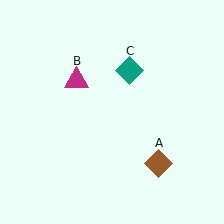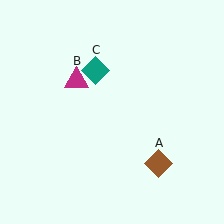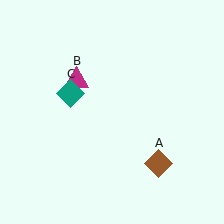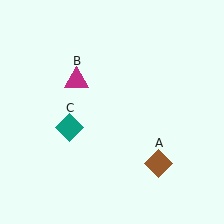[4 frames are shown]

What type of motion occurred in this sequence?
The teal diamond (object C) rotated counterclockwise around the center of the scene.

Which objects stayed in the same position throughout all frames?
Brown diamond (object A) and magenta triangle (object B) remained stationary.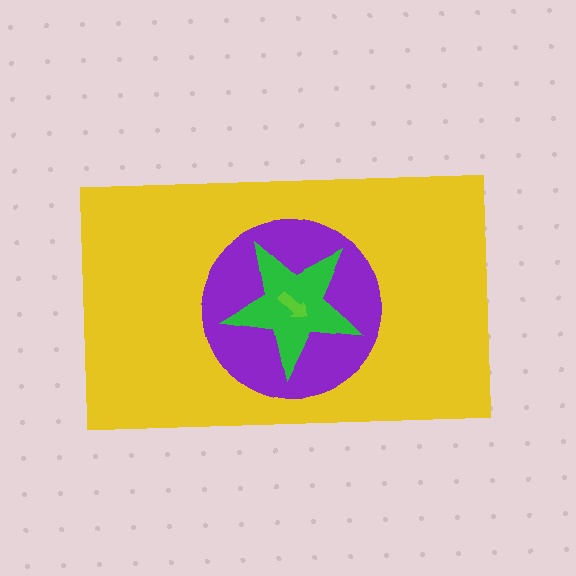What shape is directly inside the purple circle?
The green star.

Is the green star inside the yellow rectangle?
Yes.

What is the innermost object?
The lime arrow.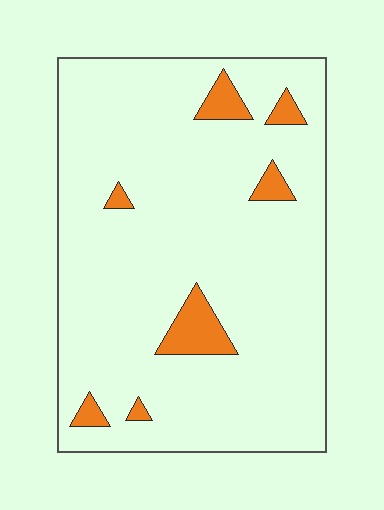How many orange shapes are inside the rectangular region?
7.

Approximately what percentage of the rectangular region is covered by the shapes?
Approximately 10%.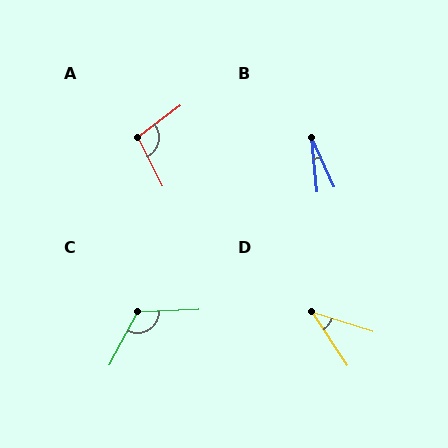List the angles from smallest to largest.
B (19°), D (39°), A (100°), C (120°).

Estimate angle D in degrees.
Approximately 39 degrees.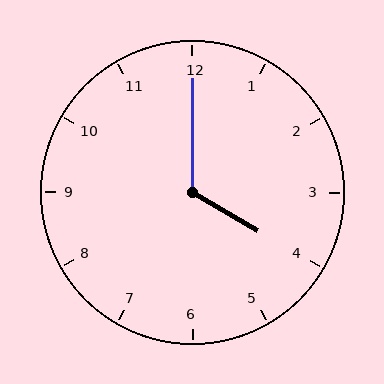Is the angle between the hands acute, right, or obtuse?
It is obtuse.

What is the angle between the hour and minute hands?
Approximately 120 degrees.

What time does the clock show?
4:00.